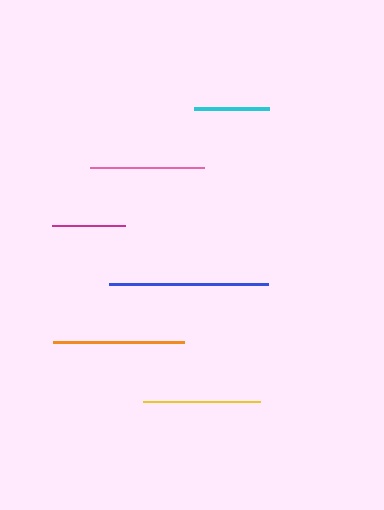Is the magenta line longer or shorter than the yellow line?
The yellow line is longer than the magenta line.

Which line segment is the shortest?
The magenta line is the shortest at approximately 72 pixels.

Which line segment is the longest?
The blue line is the longest at approximately 159 pixels.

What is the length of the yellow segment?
The yellow segment is approximately 117 pixels long.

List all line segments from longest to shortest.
From longest to shortest: blue, orange, yellow, pink, cyan, magenta.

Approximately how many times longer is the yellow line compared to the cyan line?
The yellow line is approximately 1.5 times the length of the cyan line.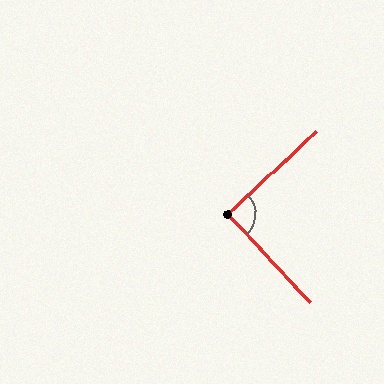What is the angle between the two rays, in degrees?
Approximately 90 degrees.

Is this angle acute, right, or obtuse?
It is approximately a right angle.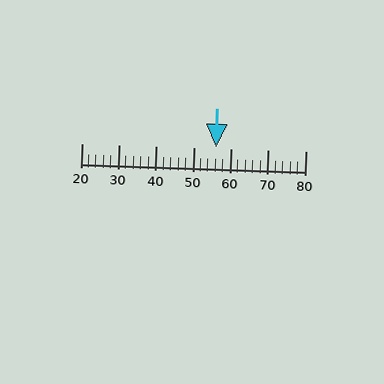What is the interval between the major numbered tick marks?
The major tick marks are spaced 10 units apart.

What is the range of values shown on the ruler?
The ruler shows values from 20 to 80.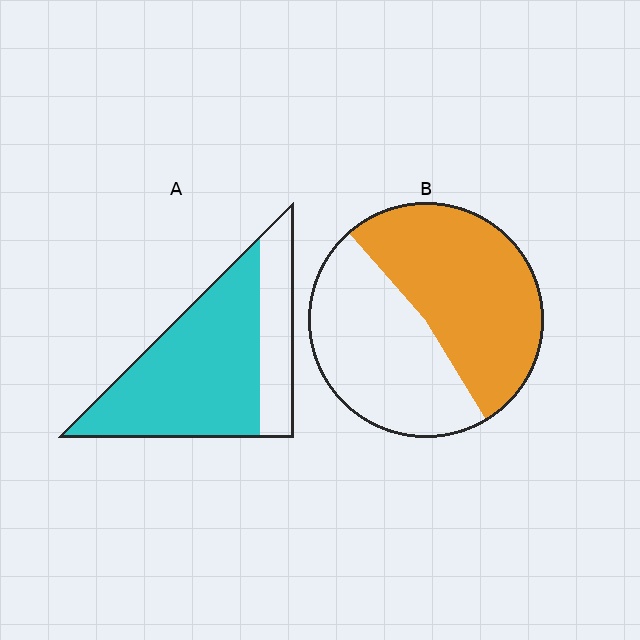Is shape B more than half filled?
Roughly half.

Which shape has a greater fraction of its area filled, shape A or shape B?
Shape A.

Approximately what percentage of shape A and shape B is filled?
A is approximately 75% and B is approximately 55%.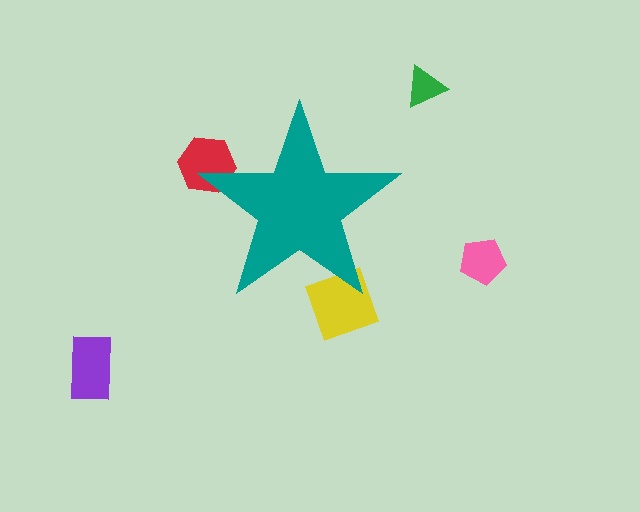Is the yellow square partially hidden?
Yes, the yellow square is partially hidden behind the teal star.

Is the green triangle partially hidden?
No, the green triangle is fully visible.